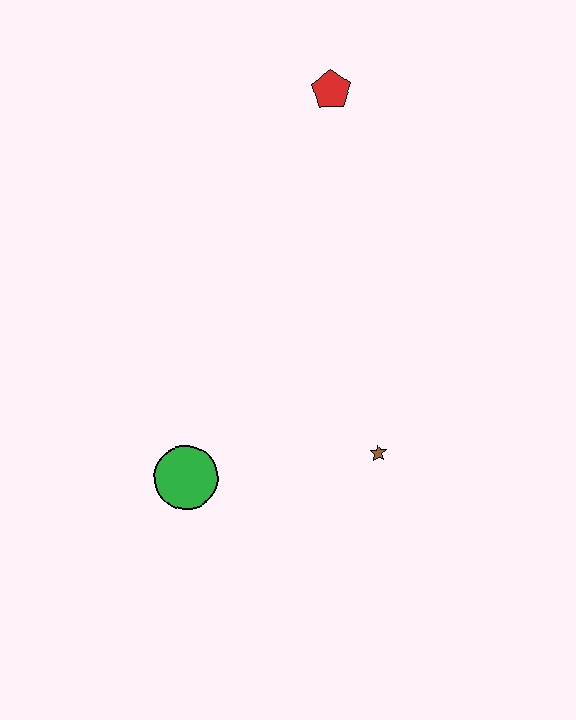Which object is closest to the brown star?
The green circle is closest to the brown star.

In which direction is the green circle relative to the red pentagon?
The green circle is below the red pentagon.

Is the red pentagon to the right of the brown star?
No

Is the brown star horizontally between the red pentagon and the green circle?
No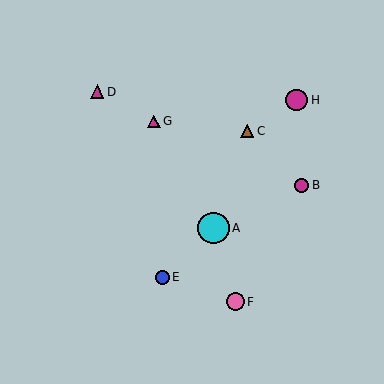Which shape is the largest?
The cyan circle (labeled A) is the largest.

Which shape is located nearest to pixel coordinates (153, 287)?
The blue circle (labeled E) at (162, 277) is nearest to that location.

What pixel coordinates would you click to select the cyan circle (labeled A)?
Click at (213, 228) to select the cyan circle A.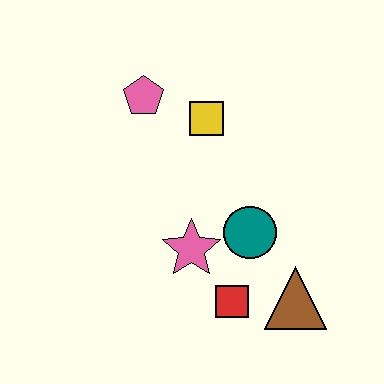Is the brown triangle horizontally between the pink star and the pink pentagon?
No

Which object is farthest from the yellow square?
The brown triangle is farthest from the yellow square.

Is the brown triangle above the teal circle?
No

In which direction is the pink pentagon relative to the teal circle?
The pink pentagon is above the teal circle.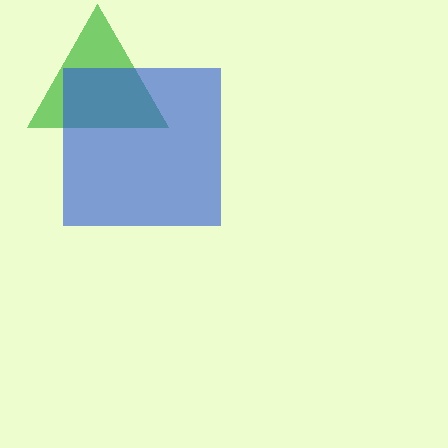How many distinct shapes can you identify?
There are 2 distinct shapes: a green triangle, a blue square.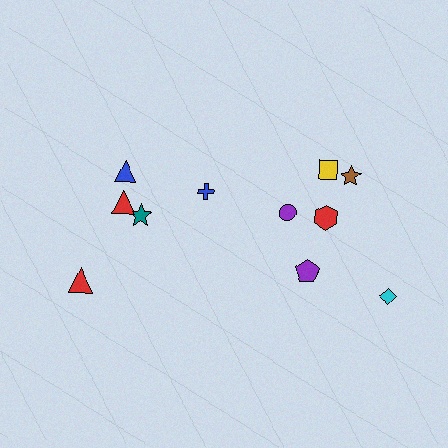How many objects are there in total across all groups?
There are 11 objects.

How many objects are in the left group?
There are 4 objects.